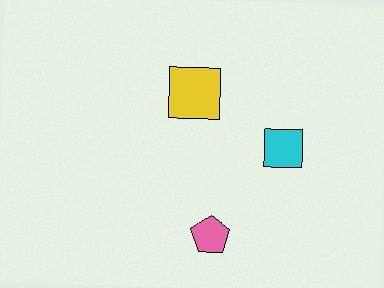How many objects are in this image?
There are 3 objects.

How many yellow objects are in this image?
There is 1 yellow object.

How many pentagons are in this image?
There is 1 pentagon.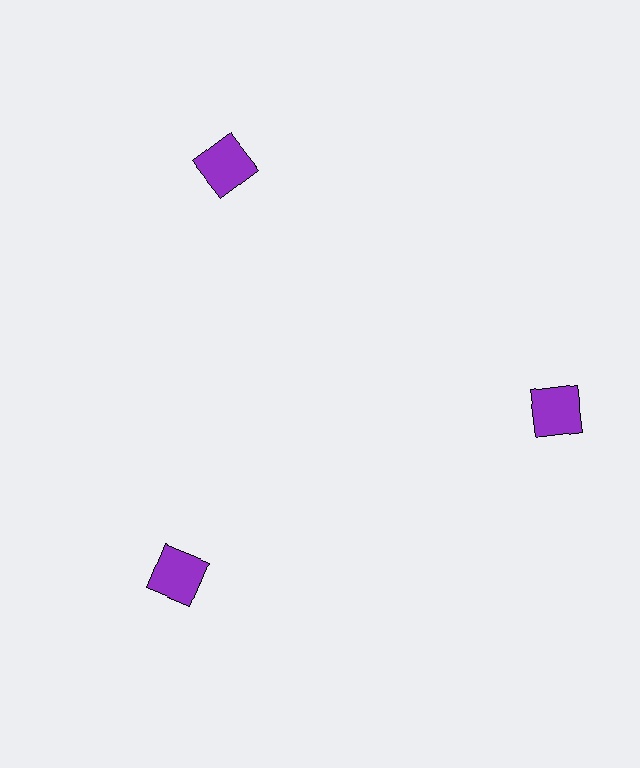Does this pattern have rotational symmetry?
Yes, this pattern has 3-fold rotational symmetry. It looks the same after rotating 120 degrees around the center.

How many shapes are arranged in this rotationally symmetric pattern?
There are 3 shapes, arranged in 3 groups of 1.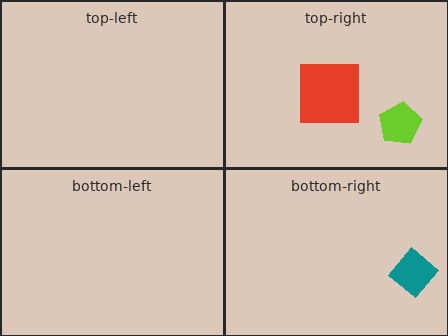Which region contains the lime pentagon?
The top-right region.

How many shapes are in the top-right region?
2.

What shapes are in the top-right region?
The red square, the lime pentagon.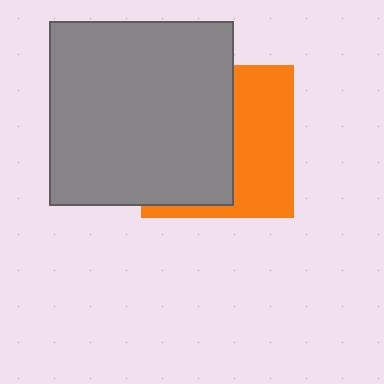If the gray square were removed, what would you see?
You would see the complete orange square.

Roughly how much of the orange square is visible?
A small part of it is visible (roughly 44%).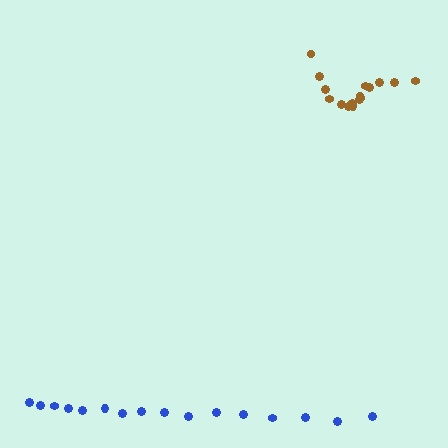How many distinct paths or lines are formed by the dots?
There are 2 distinct paths.